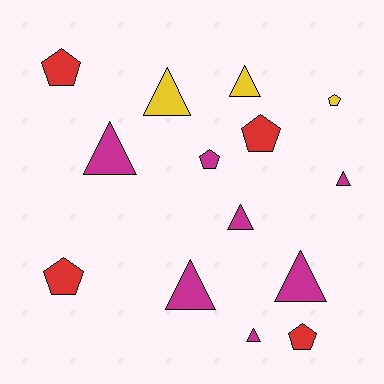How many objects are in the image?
There are 14 objects.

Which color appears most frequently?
Magenta, with 7 objects.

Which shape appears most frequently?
Triangle, with 8 objects.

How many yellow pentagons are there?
There is 1 yellow pentagon.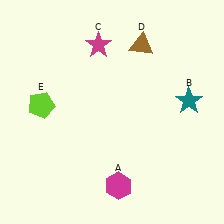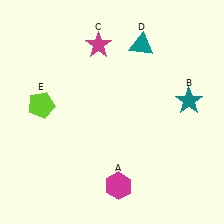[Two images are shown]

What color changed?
The triangle (D) changed from brown in Image 1 to teal in Image 2.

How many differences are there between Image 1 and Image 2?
There is 1 difference between the two images.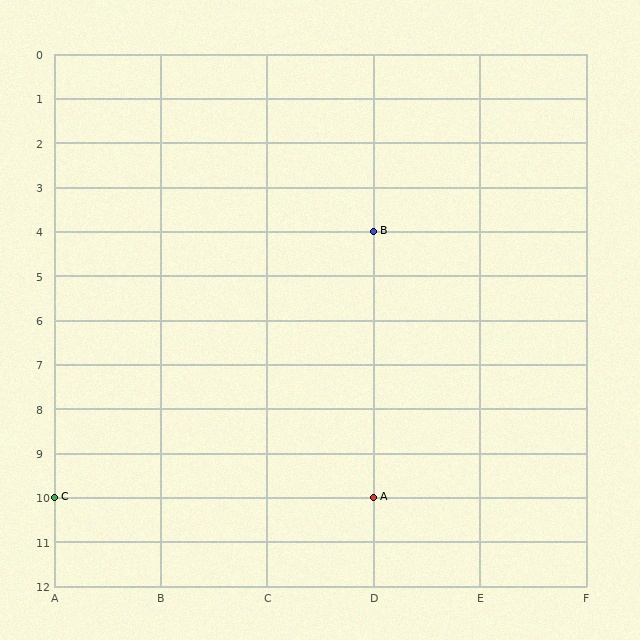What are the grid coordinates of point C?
Point C is at grid coordinates (A, 10).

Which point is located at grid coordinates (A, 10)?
Point C is at (A, 10).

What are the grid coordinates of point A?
Point A is at grid coordinates (D, 10).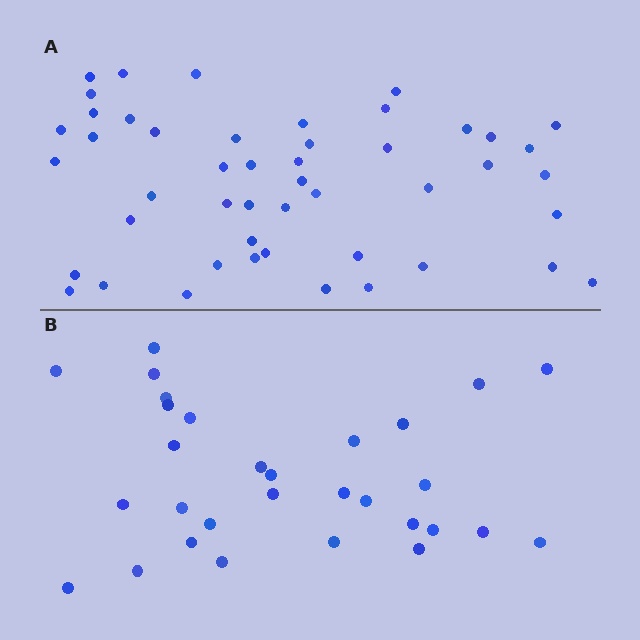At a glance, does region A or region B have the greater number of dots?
Region A (the top region) has more dots.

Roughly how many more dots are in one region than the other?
Region A has approximately 20 more dots than region B.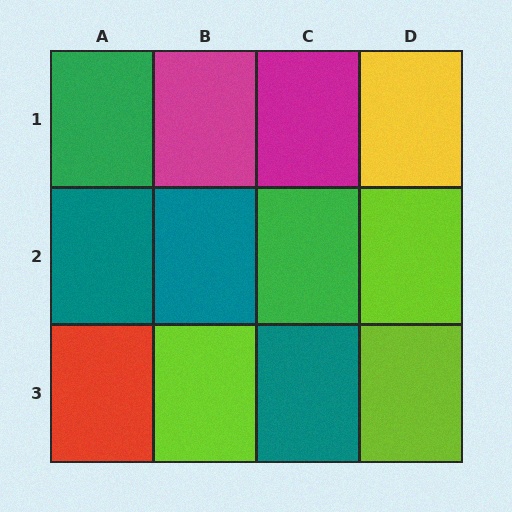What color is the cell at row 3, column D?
Lime.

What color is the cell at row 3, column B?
Lime.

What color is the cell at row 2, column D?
Lime.